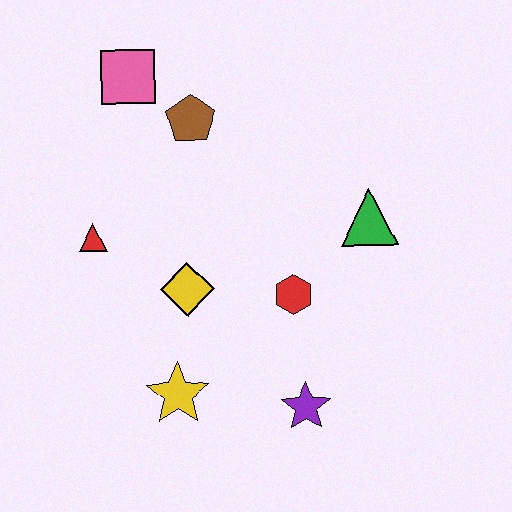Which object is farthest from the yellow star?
The pink square is farthest from the yellow star.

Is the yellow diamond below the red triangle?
Yes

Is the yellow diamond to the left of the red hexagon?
Yes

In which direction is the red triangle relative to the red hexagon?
The red triangle is to the left of the red hexagon.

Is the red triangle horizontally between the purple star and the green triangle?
No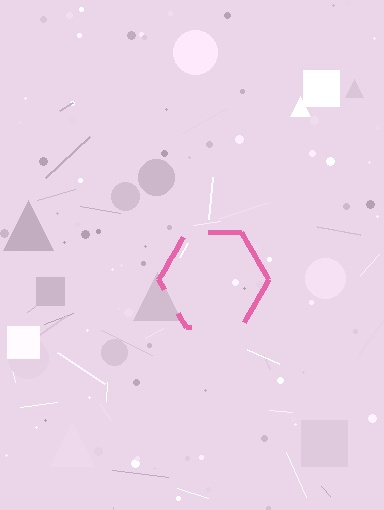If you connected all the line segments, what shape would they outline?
They would outline a hexagon.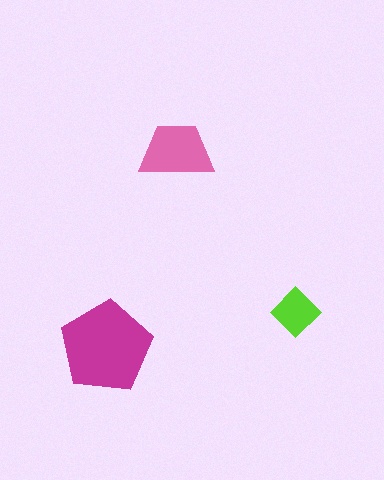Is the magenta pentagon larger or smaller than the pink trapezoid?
Larger.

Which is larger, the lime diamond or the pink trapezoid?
The pink trapezoid.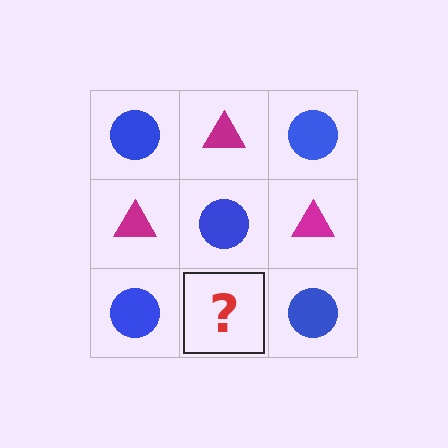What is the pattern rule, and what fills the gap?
The rule is that it alternates blue circle and magenta triangle in a checkerboard pattern. The gap should be filled with a magenta triangle.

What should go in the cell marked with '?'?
The missing cell should contain a magenta triangle.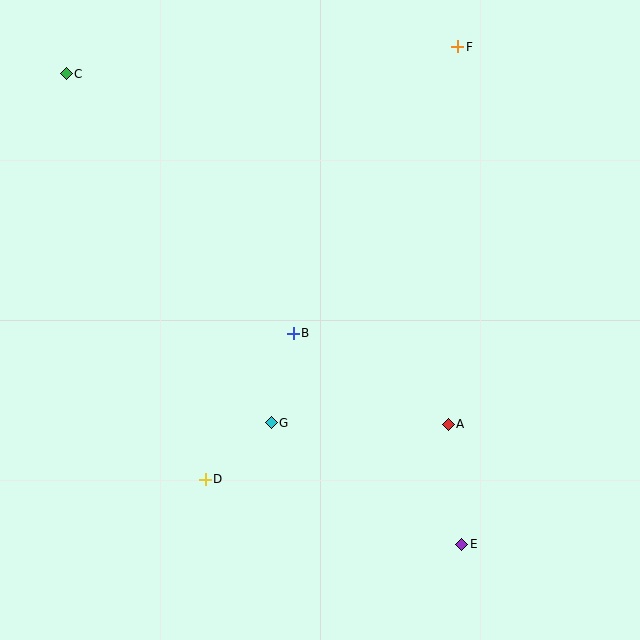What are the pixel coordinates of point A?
Point A is at (448, 424).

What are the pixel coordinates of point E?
Point E is at (462, 544).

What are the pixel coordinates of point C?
Point C is at (66, 74).